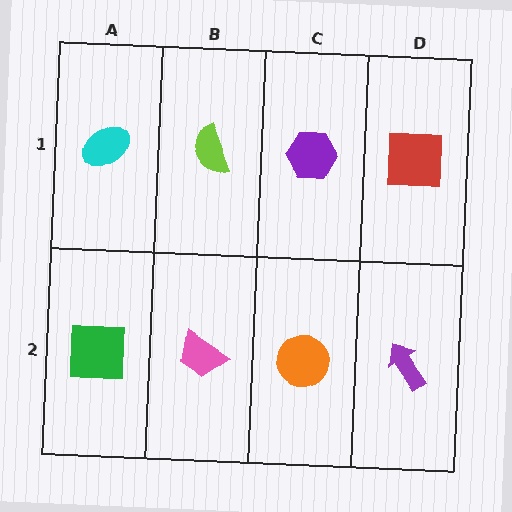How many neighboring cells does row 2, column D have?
2.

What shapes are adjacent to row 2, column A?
A cyan ellipse (row 1, column A), a pink trapezoid (row 2, column B).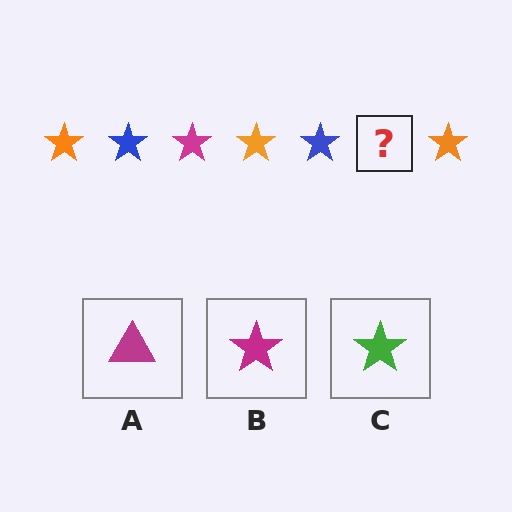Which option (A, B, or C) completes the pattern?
B.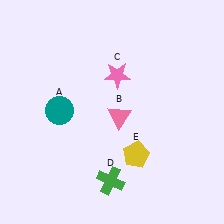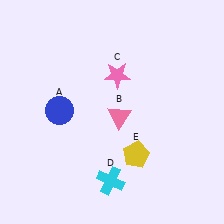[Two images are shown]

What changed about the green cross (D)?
In Image 1, D is green. In Image 2, it changed to cyan.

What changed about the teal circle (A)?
In Image 1, A is teal. In Image 2, it changed to blue.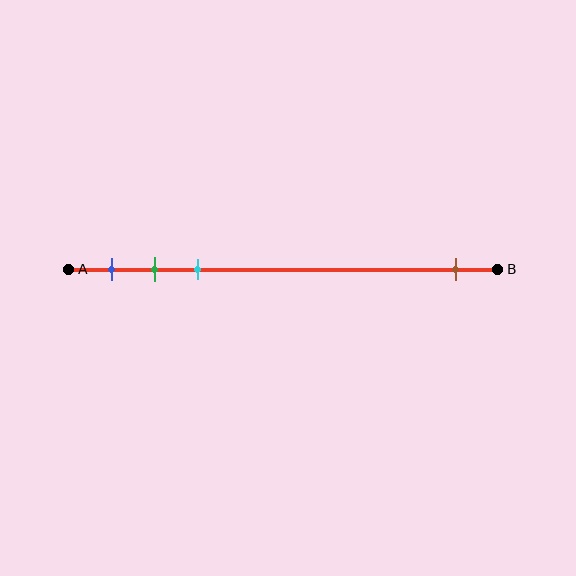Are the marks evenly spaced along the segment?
No, the marks are not evenly spaced.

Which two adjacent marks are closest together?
The green and cyan marks are the closest adjacent pair.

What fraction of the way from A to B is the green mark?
The green mark is approximately 20% (0.2) of the way from A to B.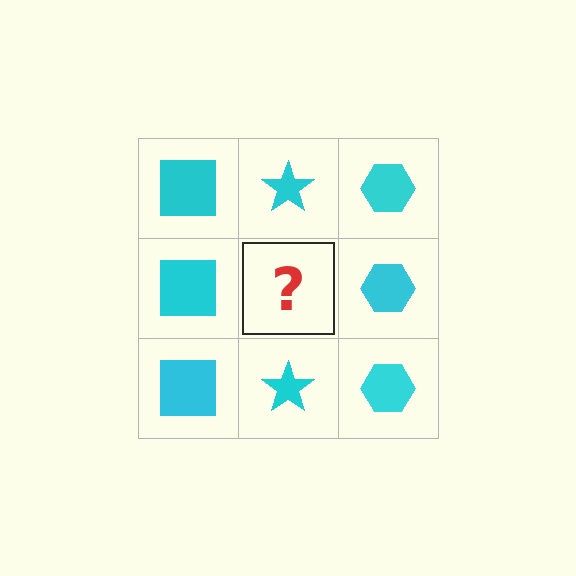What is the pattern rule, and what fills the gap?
The rule is that each column has a consistent shape. The gap should be filled with a cyan star.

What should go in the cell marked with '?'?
The missing cell should contain a cyan star.